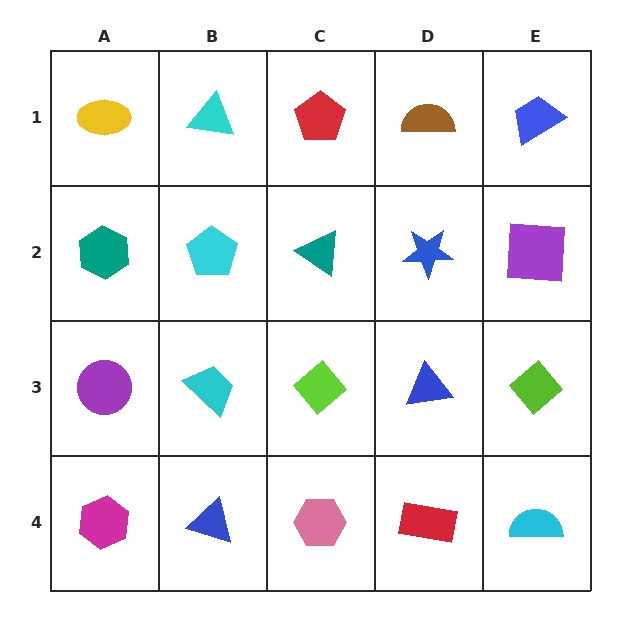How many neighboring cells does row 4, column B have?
3.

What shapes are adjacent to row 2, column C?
A red pentagon (row 1, column C), a lime diamond (row 3, column C), a cyan pentagon (row 2, column B), a blue star (row 2, column D).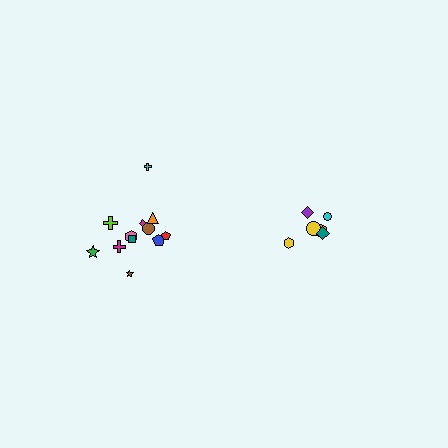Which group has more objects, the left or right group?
The left group.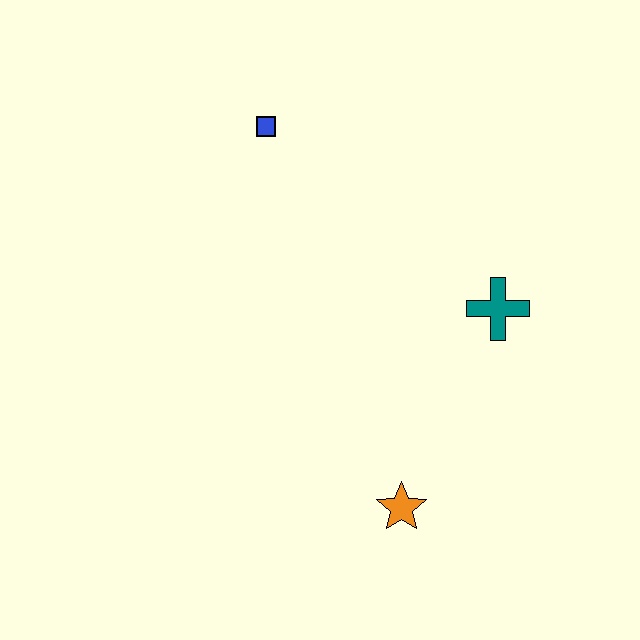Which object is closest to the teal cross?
The orange star is closest to the teal cross.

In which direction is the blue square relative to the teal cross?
The blue square is to the left of the teal cross.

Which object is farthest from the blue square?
The orange star is farthest from the blue square.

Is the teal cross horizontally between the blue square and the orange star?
No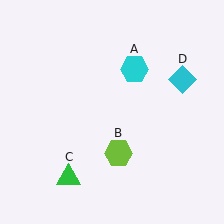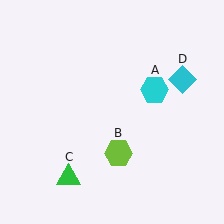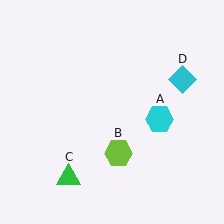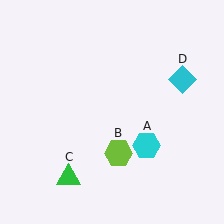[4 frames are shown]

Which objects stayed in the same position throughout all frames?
Lime hexagon (object B) and green triangle (object C) and cyan diamond (object D) remained stationary.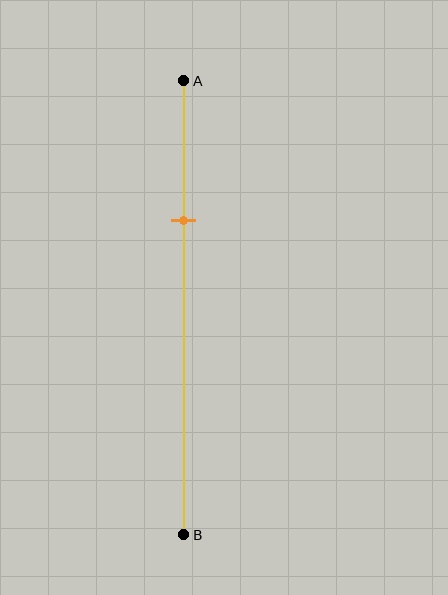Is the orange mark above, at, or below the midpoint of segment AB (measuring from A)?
The orange mark is above the midpoint of segment AB.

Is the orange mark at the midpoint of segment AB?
No, the mark is at about 30% from A, not at the 50% midpoint.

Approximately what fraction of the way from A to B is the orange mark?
The orange mark is approximately 30% of the way from A to B.